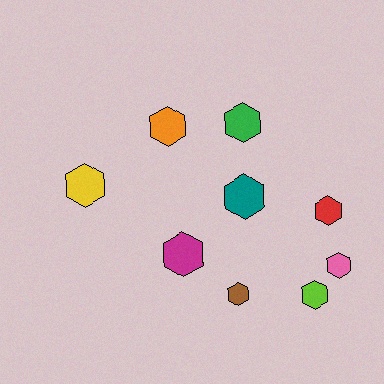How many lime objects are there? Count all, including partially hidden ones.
There is 1 lime object.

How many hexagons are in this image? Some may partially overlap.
There are 9 hexagons.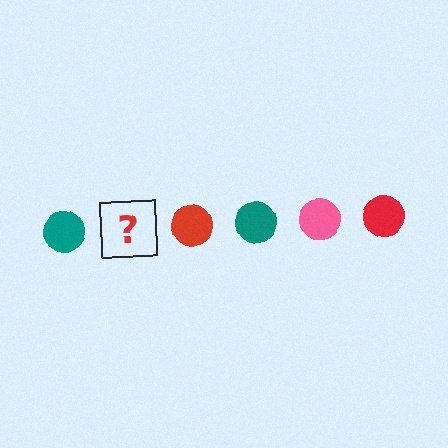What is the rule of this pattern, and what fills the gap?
The rule is that the pattern cycles through teal, pink, red circles. The gap should be filled with a pink circle.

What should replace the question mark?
The question mark should be replaced with a pink circle.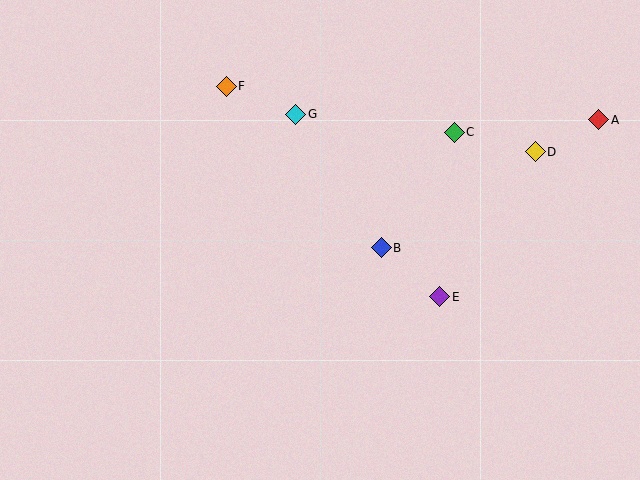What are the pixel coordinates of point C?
Point C is at (454, 132).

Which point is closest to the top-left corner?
Point F is closest to the top-left corner.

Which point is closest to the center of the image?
Point B at (381, 248) is closest to the center.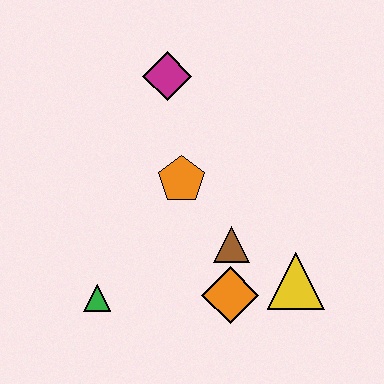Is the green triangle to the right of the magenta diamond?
No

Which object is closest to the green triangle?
The orange diamond is closest to the green triangle.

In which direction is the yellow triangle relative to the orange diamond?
The yellow triangle is to the right of the orange diamond.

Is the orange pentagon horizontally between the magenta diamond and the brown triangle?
Yes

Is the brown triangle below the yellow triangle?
No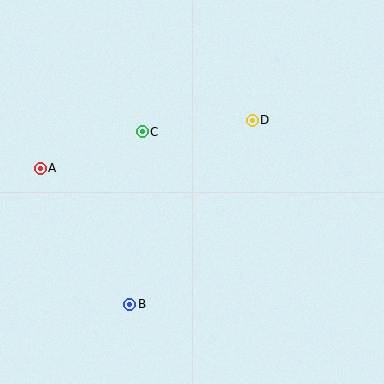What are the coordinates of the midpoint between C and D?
The midpoint between C and D is at (197, 126).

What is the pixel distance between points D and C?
The distance between D and C is 111 pixels.